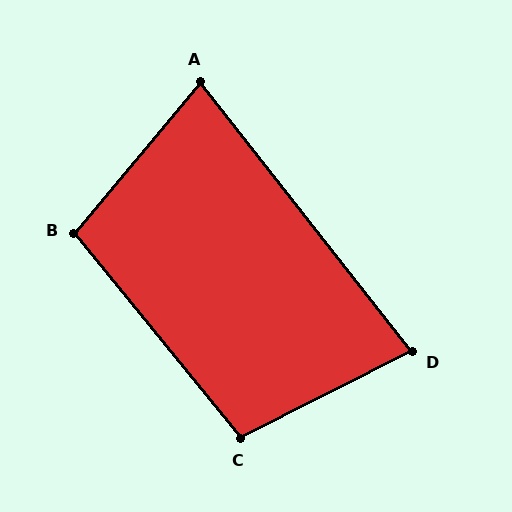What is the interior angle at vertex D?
Approximately 79 degrees (acute).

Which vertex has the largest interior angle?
C, at approximately 102 degrees.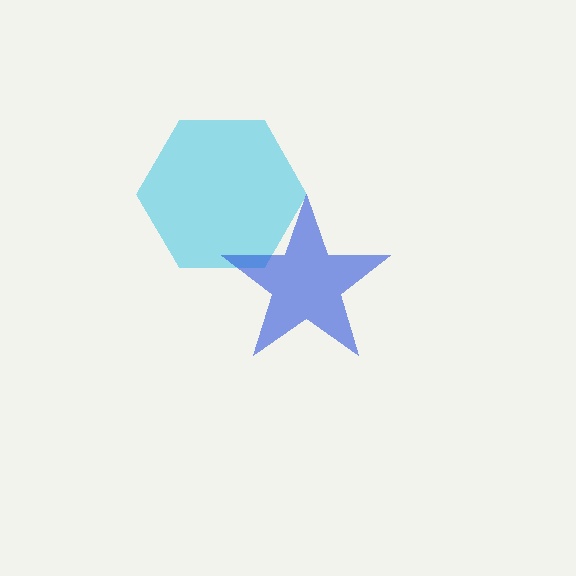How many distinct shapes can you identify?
There are 2 distinct shapes: a cyan hexagon, a blue star.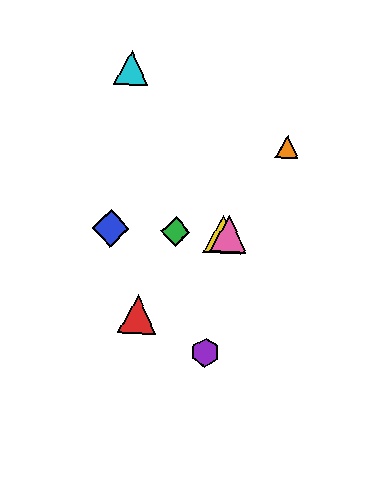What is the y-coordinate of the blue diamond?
The blue diamond is at y≈228.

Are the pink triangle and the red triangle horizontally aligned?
No, the pink triangle is at y≈234 and the red triangle is at y≈314.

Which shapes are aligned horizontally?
The blue diamond, the green diamond, the yellow triangle, the pink triangle are aligned horizontally.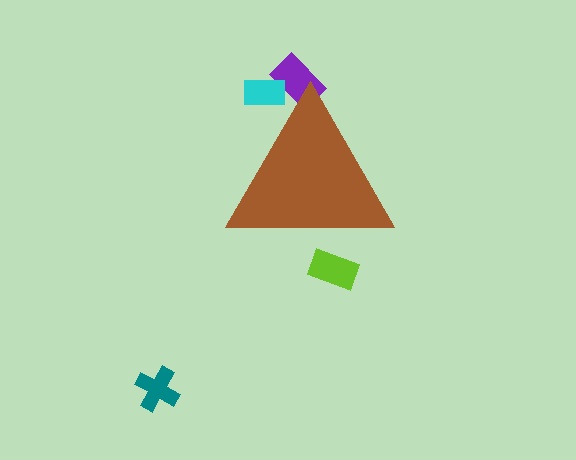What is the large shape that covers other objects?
A brown triangle.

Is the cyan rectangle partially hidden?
Yes, the cyan rectangle is partially hidden behind the brown triangle.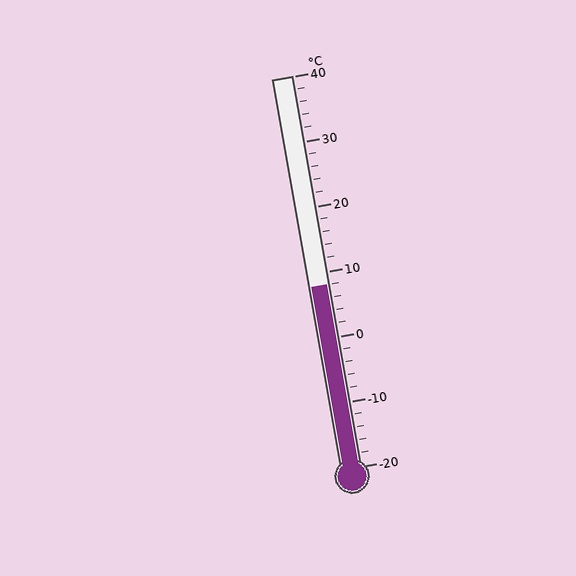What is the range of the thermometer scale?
The thermometer scale ranges from -20°C to 40°C.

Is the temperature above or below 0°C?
The temperature is above 0°C.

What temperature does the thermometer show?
The thermometer shows approximately 8°C.